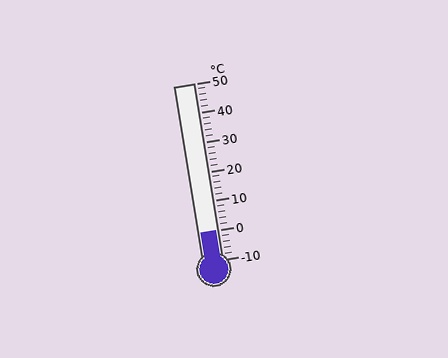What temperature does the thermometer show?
The thermometer shows approximately 0°C.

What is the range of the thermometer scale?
The thermometer scale ranges from -10°C to 50°C.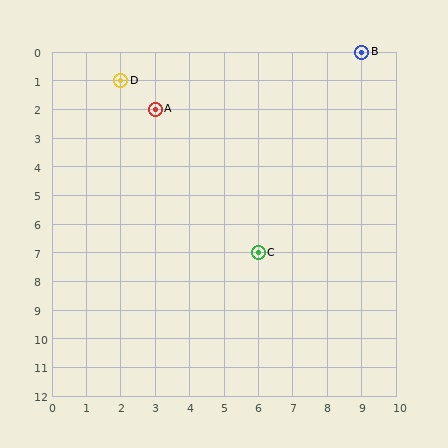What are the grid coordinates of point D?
Point D is at grid coordinates (2, 1).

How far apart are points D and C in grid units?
Points D and C are 4 columns and 6 rows apart (about 7.2 grid units diagonally).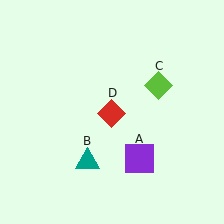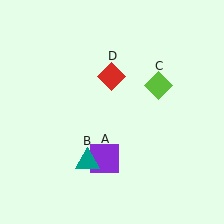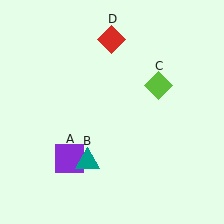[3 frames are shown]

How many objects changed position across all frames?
2 objects changed position: purple square (object A), red diamond (object D).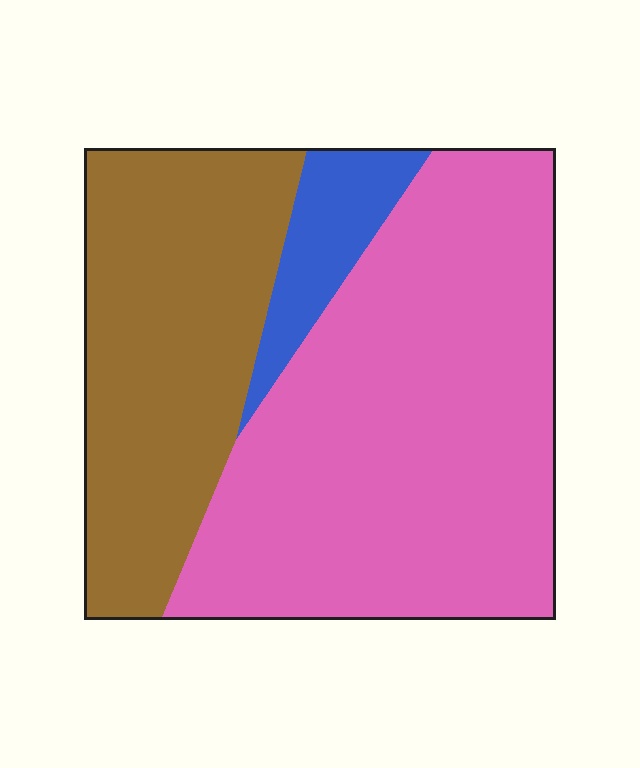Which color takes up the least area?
Blue, at roughly 10%.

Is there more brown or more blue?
Brown.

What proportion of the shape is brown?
Brown covers around 35% of the shape.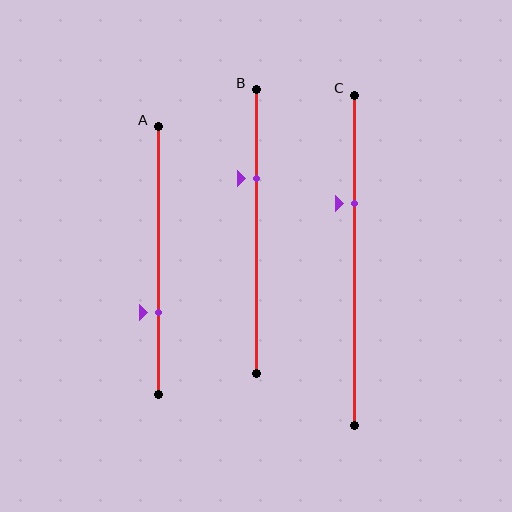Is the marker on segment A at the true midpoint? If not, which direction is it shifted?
No, the marker on segment A is shifted downward by about 19% of the segment length.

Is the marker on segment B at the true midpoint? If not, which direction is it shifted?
No, the marker on segment B is shifted upward by about 19% of the segment length.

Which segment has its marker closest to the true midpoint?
Segment C has its marker closest to the true midpoint.